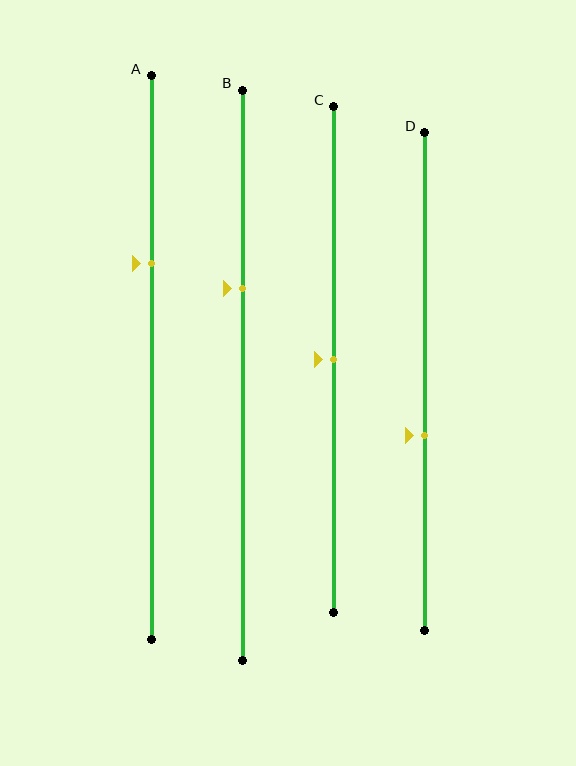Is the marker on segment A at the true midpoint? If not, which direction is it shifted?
No, the marker on segment A is shifted upward by about 17% of the segment length.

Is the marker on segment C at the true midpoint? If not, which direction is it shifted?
Yes, the marker on segment C is at the true midpoint.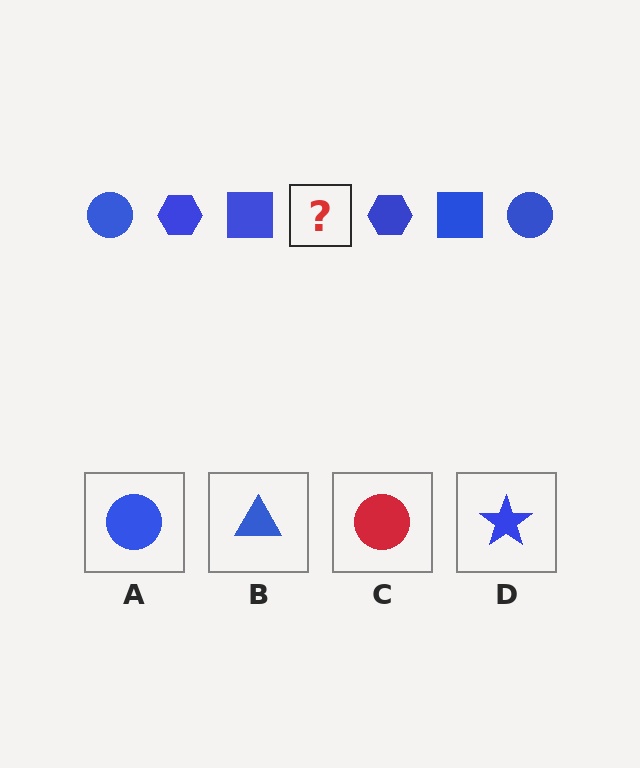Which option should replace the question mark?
Option A.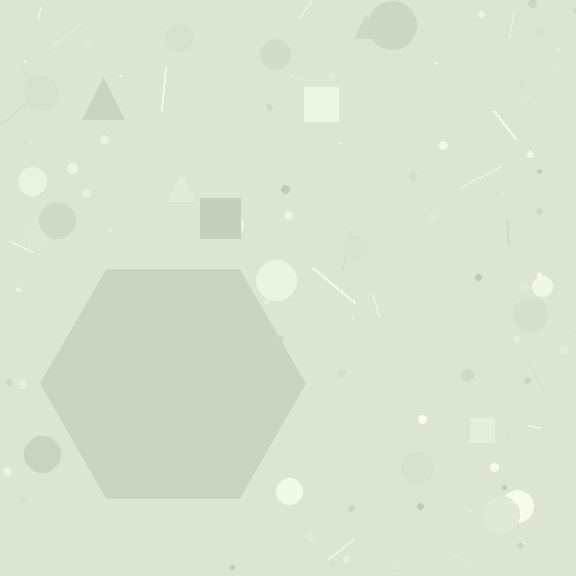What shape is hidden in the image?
A hexagon is hidden in the image.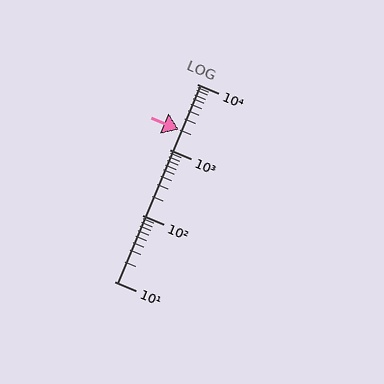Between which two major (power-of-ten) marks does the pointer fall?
The pointer is between 1000 and 10000.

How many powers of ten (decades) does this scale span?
The scale spans 3 decades, from 10 to 10000.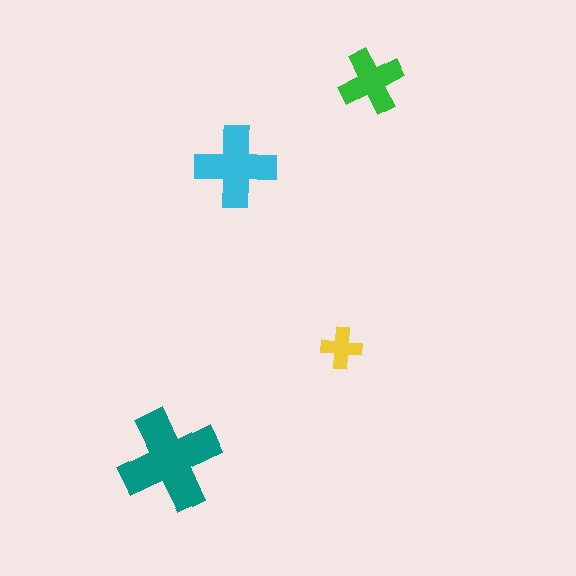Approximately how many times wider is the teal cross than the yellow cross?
About 2.5 times wider.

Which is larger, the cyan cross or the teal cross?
The teal one.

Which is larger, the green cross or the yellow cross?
The green one.